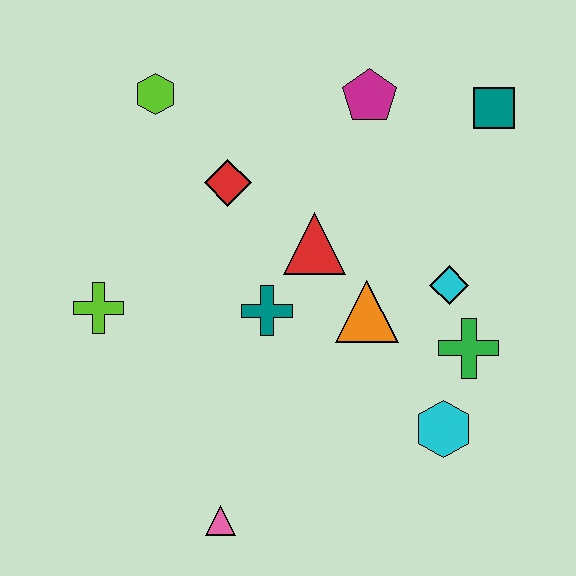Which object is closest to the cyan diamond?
The green cross is closest to the cyan diamond.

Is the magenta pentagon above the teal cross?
Yes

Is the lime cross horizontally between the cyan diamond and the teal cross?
No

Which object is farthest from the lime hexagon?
The cyan hexagon is farthest from the lime hexagon.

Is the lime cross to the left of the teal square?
Yes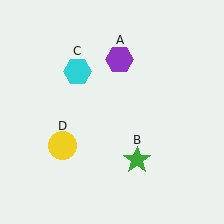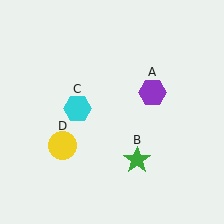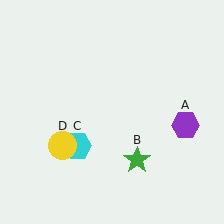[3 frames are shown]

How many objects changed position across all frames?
2 objects changed position: purple hexagon (object A), cyan hexagon (object C).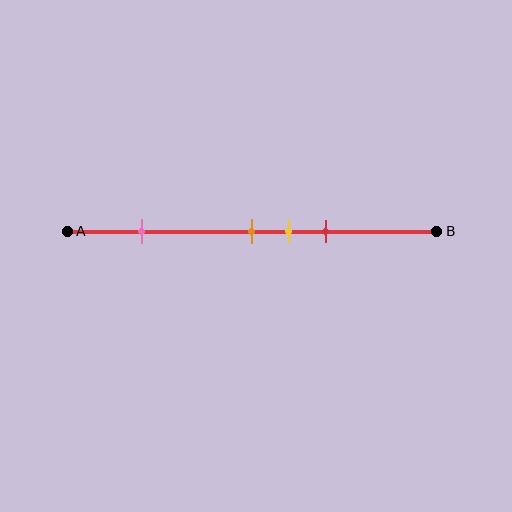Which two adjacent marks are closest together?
The orange and yellow marks are the closest adjacent pair.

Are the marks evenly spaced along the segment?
No, the marks are not evenly spaced.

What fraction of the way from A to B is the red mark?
The red mark is approximately 70% (0.7) of the way from A to B.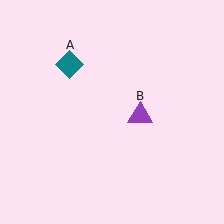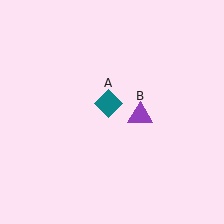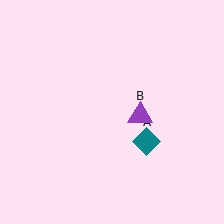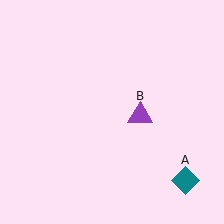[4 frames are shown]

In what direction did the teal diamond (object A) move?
The teal diamond (object A) moved down and to the right.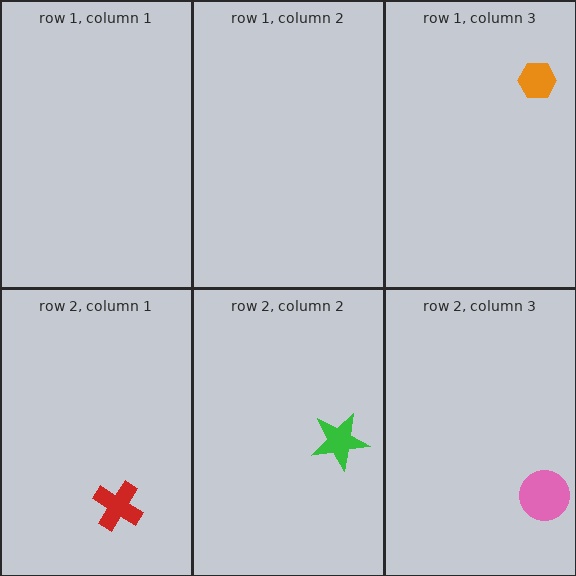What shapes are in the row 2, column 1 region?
The red cross.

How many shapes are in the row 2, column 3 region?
1.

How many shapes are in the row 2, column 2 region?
1.